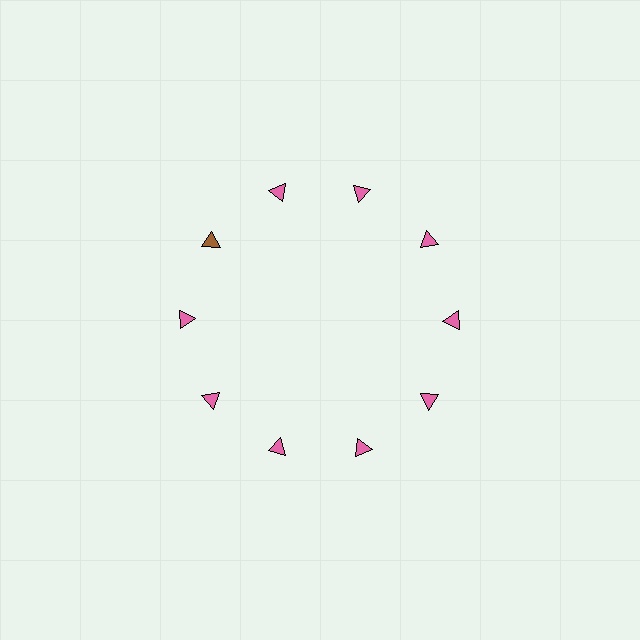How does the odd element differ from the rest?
It has a different color: brown instead of pink.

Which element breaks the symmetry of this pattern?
The brown triangle at roughly the 10 o'clock position breaks the symmetry. All other shapes are pink triangles.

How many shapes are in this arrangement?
There are 10 shapes arranged in a ring pattern.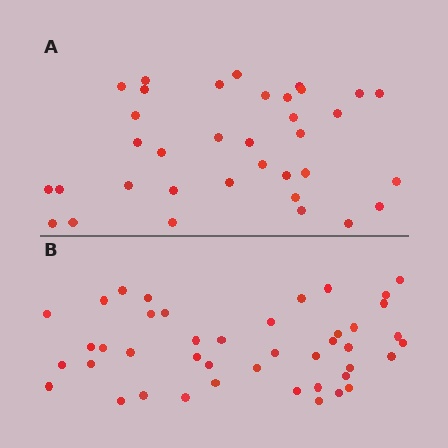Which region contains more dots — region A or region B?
Region B (the bottom region) has more dots.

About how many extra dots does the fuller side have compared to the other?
Region B has roughly 8 or so more dots than region A.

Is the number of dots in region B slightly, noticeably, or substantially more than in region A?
Region B has only slightly more — the two regions are fairly close. The ratio is roughly 1.2 to 1.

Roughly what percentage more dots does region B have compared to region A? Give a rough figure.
About 25% more.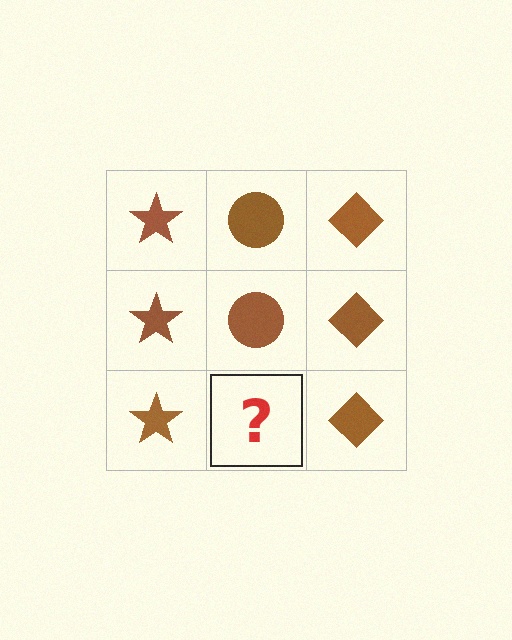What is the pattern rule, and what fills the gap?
The rule is that each column has a consistent shape. The gap should be filled with a brown circle.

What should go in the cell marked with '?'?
The missing cell should contain a brown circle.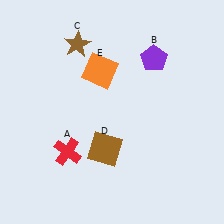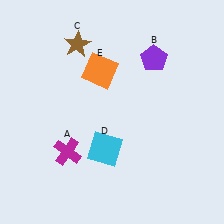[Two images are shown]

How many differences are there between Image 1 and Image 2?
There are 2 differences between the two images.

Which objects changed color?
A changed from red to magenta. D changed from brown to cyan.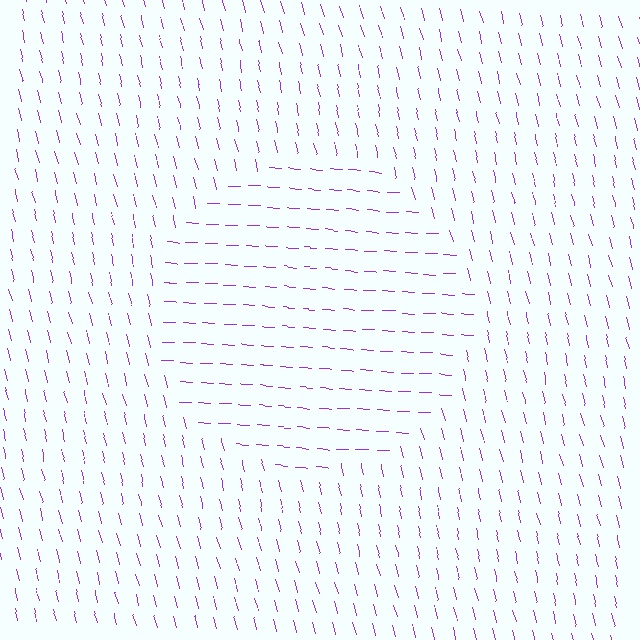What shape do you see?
I see a circle.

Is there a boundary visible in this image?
Yes, there is a texture boundary formed by a change in line orientation.